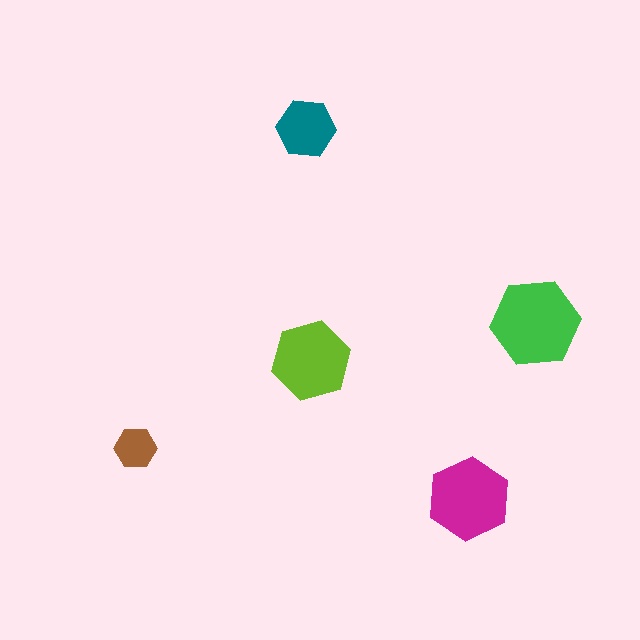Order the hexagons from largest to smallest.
the green one, the magenta one, the lime one, the teal one, the brown one.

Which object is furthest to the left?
The brown hexagon is leftmost.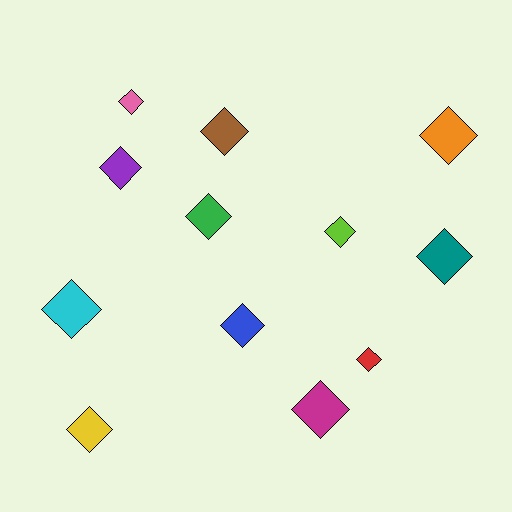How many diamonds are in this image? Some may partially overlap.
There are 12 diamonds.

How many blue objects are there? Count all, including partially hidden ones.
There is 1 blue object.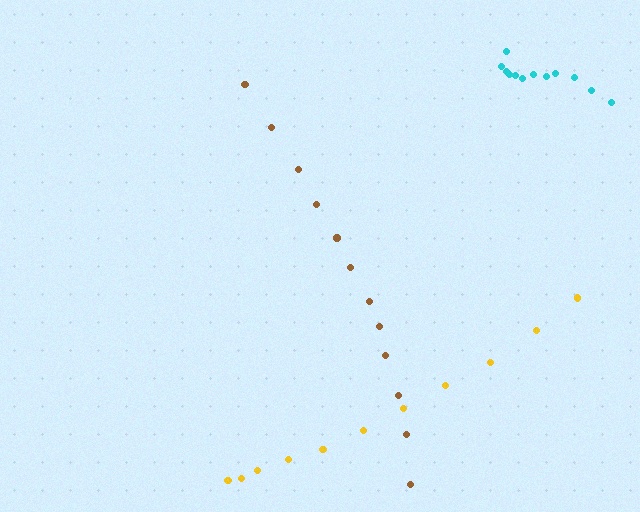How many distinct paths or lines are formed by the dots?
There are 3 distinct paths.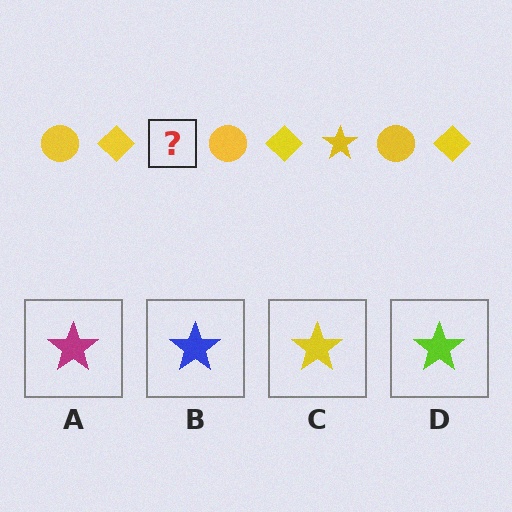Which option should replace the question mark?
Option C.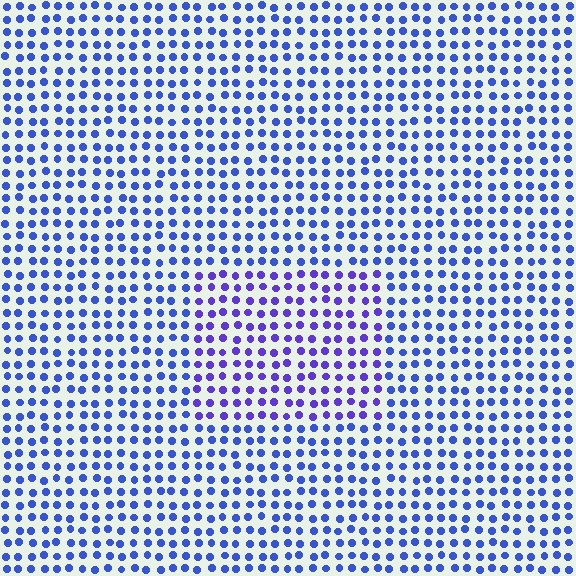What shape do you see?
I see a rectangle.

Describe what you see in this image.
The image is filled with small blue elements in a uniform arrangement. A rectangle-shaped region is visible where the elements are tinted to a slightly different hue, forming a subtle color boundary.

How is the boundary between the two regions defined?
The boundary is defined purely by a slight shift in hue (about 27 degrees). Spacing, size, and orientation are identical on both sides.